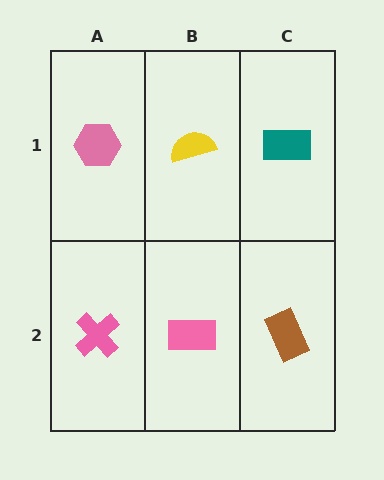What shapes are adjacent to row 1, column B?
A pink rectangle (row 2, column B), a pink hexagon (row 1, column A), a teal rectangle (row 1, column C).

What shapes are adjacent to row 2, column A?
A pink hexagon (row 1, column A), a pink rectangle (row 2, column B).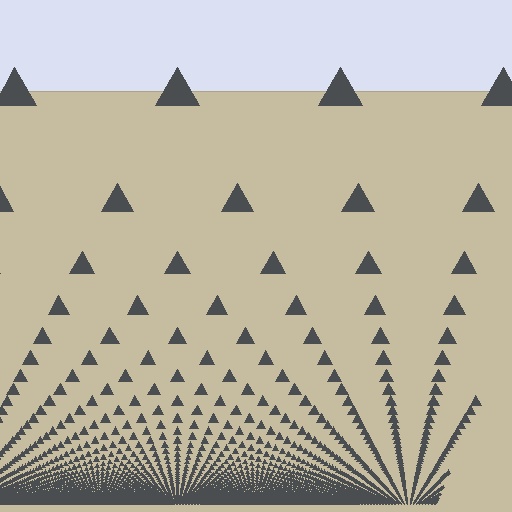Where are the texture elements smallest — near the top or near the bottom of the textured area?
Near the bottom.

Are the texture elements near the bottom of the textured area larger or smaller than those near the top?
Smaller. The gradient is inverted — elements near the bottom are smaller and denser.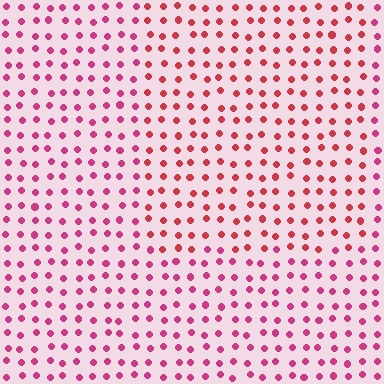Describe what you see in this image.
The image is filled with small magenta elements in a uniform arrangement. A rectangle-shaped region is visible where the elements are tinted to a slightly different hue, forming a subtle color boundary.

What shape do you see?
I see a rectangle.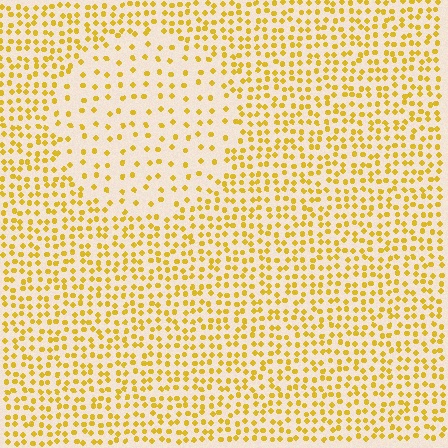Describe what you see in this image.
The image contains small yellow elements arranged at two different densities. A circle-shaped region is visible where the elements are less densely packed than the surrounding area.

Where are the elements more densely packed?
The elements are more densely packed outside the circle boundary.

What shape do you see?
I see a circle.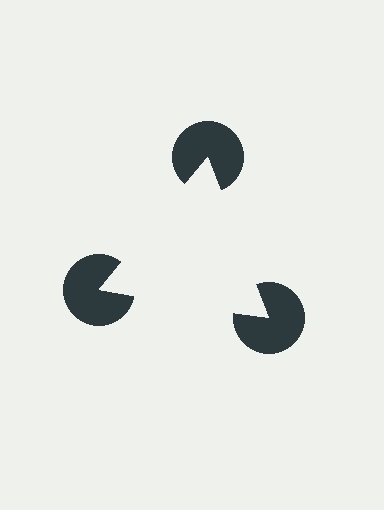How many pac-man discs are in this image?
There are 3 — one at each vertex of the illusory triangle.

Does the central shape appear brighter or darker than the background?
It typically appears slightly brighter than the background, even though no actual brightness change is drawn.